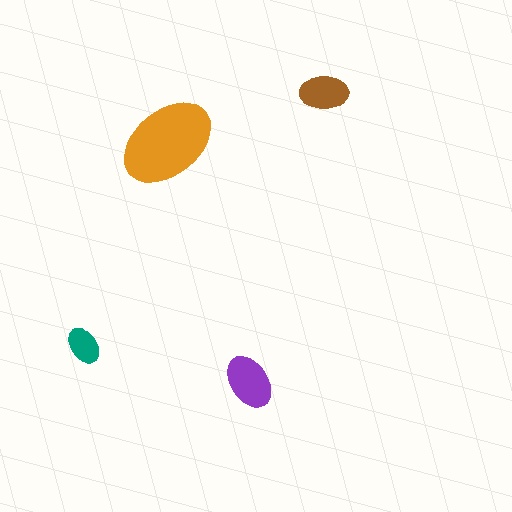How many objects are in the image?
There are 4 objects in the image.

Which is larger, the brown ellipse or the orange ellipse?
The orange one.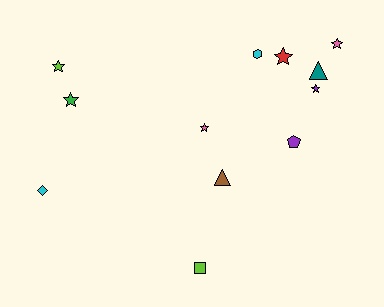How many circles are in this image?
There are no circles.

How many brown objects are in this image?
There is 1 brown object.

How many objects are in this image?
There are 12 objects.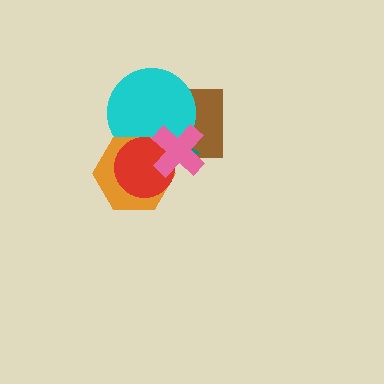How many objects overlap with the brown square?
3 objects overlap with the brown square.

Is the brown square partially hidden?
Yes, it is partially covered by another shape.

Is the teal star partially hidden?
Yes, it is partially covered by another shape.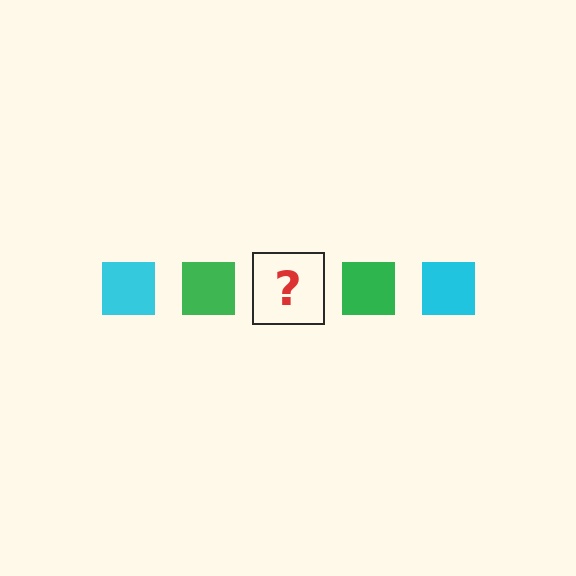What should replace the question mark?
The question mark should be replaced with a cyan square.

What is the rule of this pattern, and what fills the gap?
The rule is that the pattern cycles through cyan, green squares. The gap should be filled with a cyan square.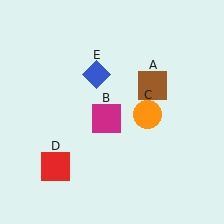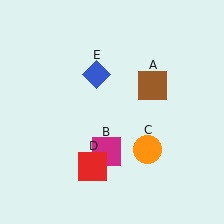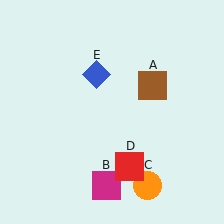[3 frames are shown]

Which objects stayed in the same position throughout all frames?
Brown square (object A) and blue diamond (object E) remained stationary.